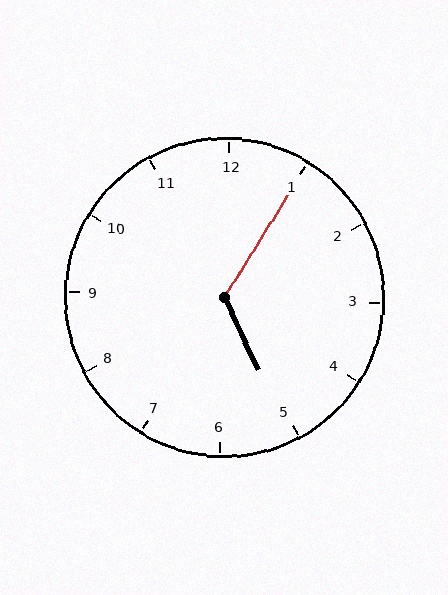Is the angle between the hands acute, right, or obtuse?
It is obtuse.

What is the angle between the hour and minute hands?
Approximately 122 degrees.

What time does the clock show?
5:05.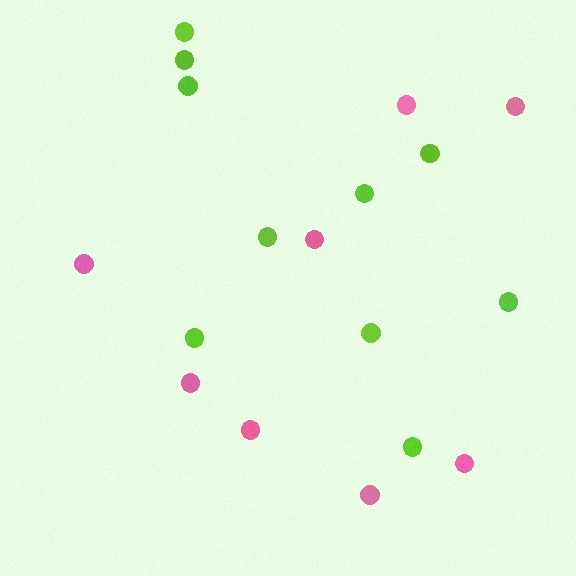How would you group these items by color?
There are 2 groups: one group of lime circles (10) and one group of pink circles (8).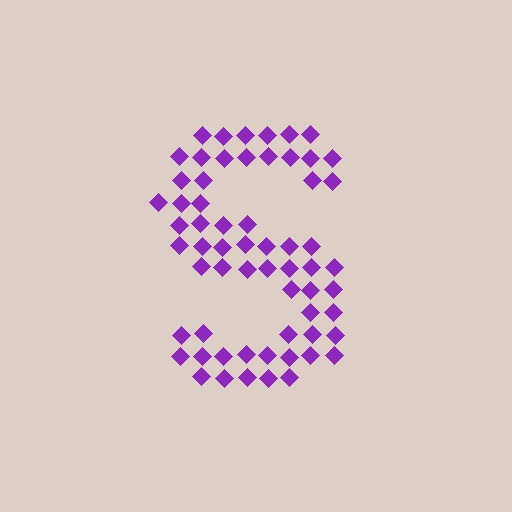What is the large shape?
The large shape is the letter S.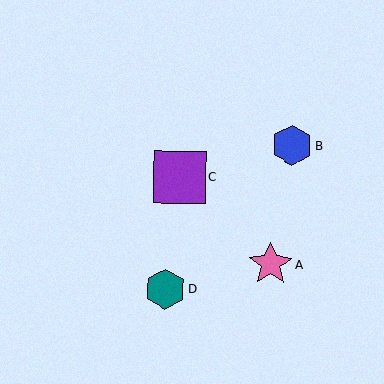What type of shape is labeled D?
Shape D is a teal hexagon.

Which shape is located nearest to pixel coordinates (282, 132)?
The blue hexagon (labeled B) at (292, 145) is nearest to that location.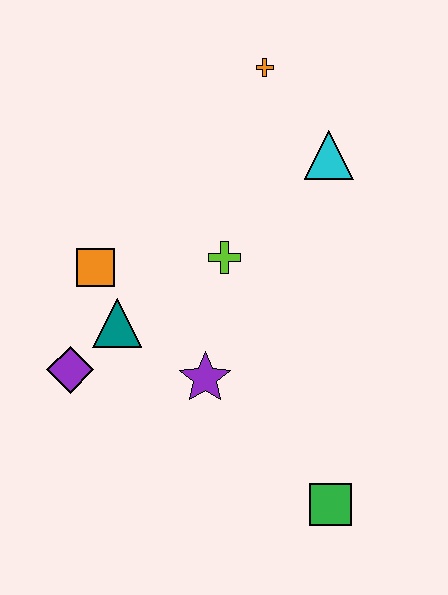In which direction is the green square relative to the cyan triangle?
The green square is below the cyan triangle.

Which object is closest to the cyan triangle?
The orange cross is closest to the cyan triangle.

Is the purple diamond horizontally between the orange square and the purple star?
No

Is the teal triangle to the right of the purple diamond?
Yes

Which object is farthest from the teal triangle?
The orange cross is farthest from the teal triangle.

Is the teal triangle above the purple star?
Yes